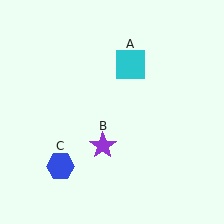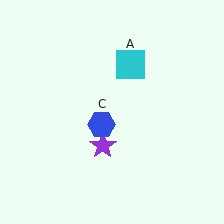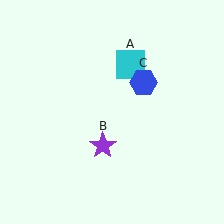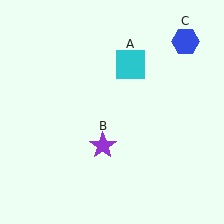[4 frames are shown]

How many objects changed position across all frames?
1 object changed position: blue hexagon (object C).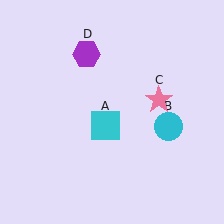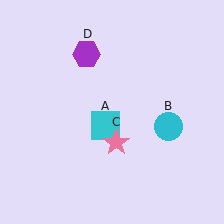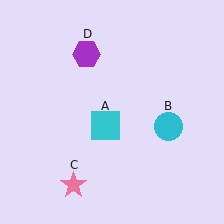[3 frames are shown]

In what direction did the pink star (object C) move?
The pink star (object C) moved down and to the left.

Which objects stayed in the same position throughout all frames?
Cyan square (object A) and cyan circle (object B) and purple hexagon (object D) remained stationary.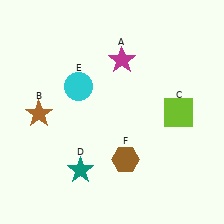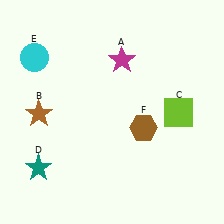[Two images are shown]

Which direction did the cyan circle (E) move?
The cyan circle (E) moved left.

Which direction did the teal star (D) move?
The teal star (D) moved left.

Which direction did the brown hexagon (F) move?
The brown hexagon (F) moved up.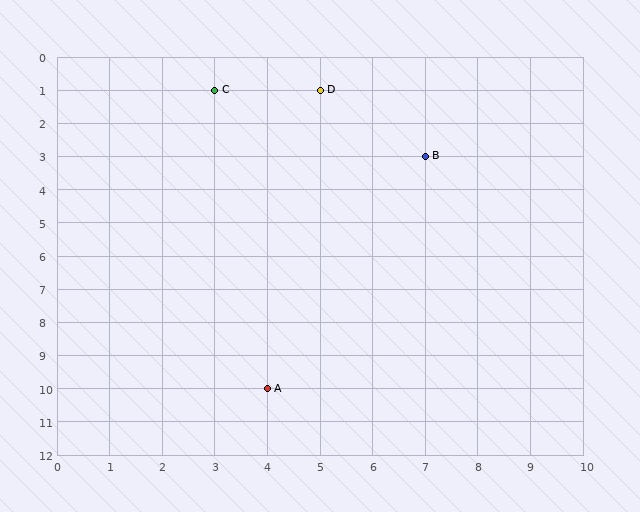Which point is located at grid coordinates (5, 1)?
Point D is at (5, 1).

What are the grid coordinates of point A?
Point A is at grid coordinates (4, 10).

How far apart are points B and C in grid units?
Points B and C are 4 columns and 2 rows apart (about 4.5 grid units diagonally).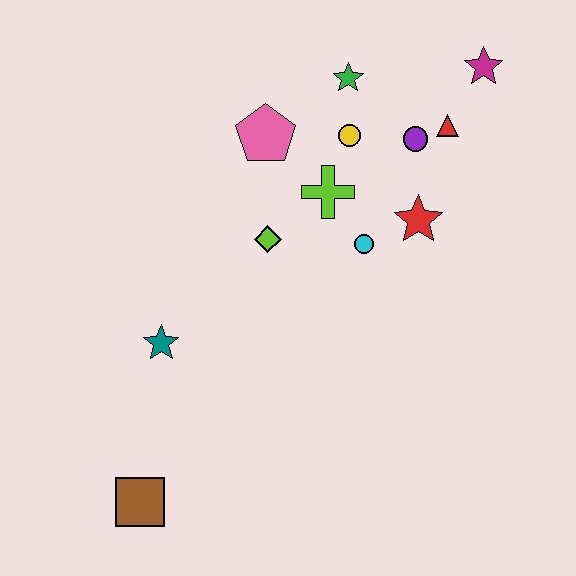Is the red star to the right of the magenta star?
No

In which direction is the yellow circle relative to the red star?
The yellow circle is above the red star.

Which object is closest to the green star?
The yellow circle is closest to the green star.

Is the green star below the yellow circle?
No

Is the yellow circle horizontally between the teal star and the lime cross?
No